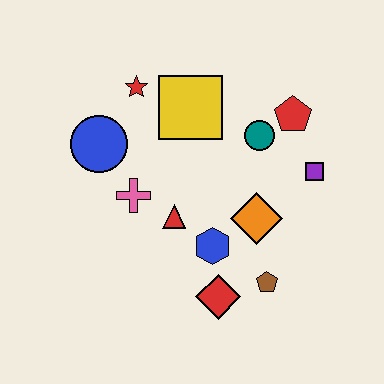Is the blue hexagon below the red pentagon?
Yes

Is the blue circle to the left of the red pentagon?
Yes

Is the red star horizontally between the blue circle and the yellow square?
Yes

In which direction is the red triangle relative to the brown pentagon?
The red triangle is to the left of the brown pentagon.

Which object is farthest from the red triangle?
The red pentagon is farthest from the red triangle.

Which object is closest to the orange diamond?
The blue hexagon is closest to the orange diamond.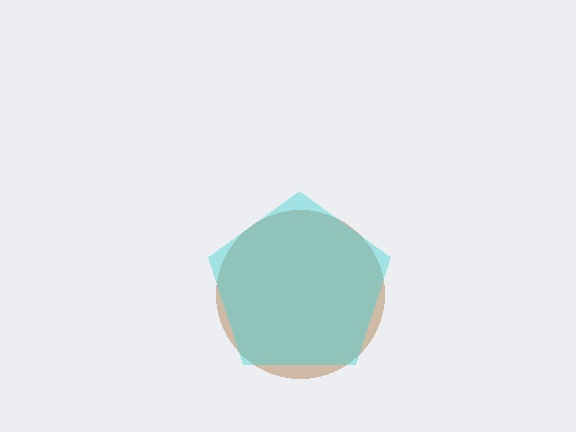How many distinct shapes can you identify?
There are 2 distinct shapes: a brown circle, a cyan pentagon.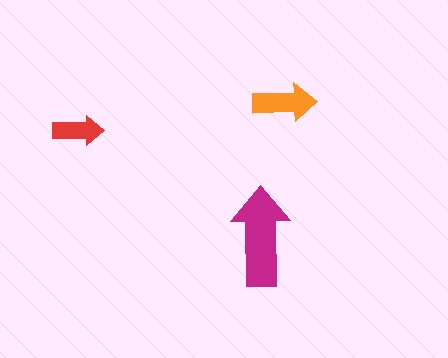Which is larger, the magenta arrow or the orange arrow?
The magenta one.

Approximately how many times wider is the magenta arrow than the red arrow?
About 2 times wider.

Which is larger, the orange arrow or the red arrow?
The orange one.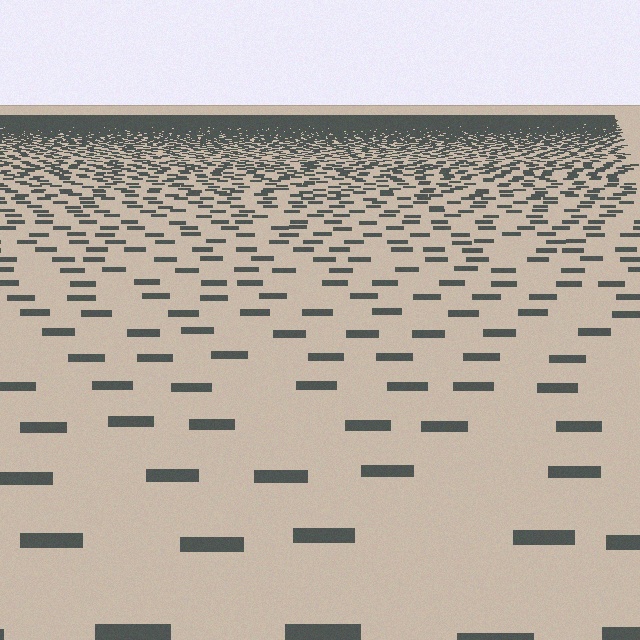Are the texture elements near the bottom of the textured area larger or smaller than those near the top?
Larger. Near the bottom, elements are closer to the viewer and appear at a bigger on-screen size.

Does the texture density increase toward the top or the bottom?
Density increases toward the top.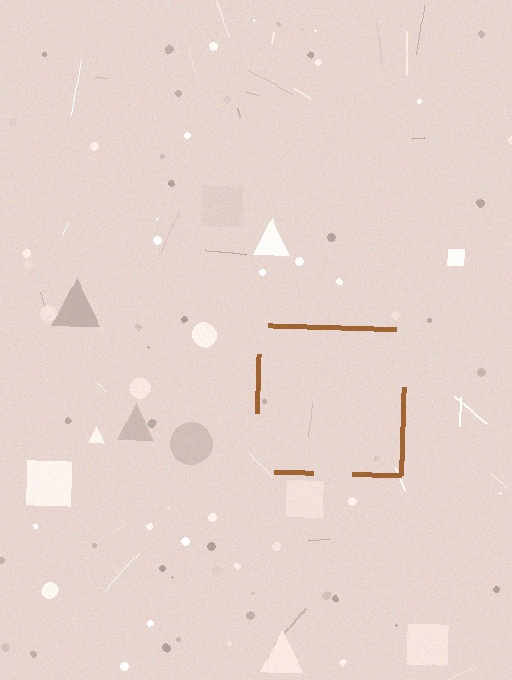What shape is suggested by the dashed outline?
The dashed outline suggests a square.